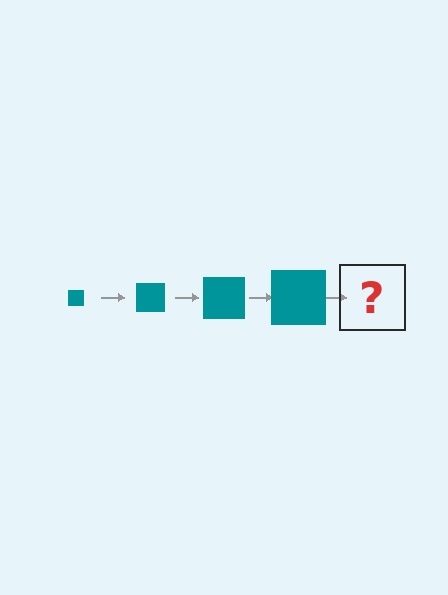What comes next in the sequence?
The next element should be a teal square, larger than the previous one.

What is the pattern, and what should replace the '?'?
The pattern is that the square gets progressively larger each step. The '?' should be a teal square, larger than the previous one.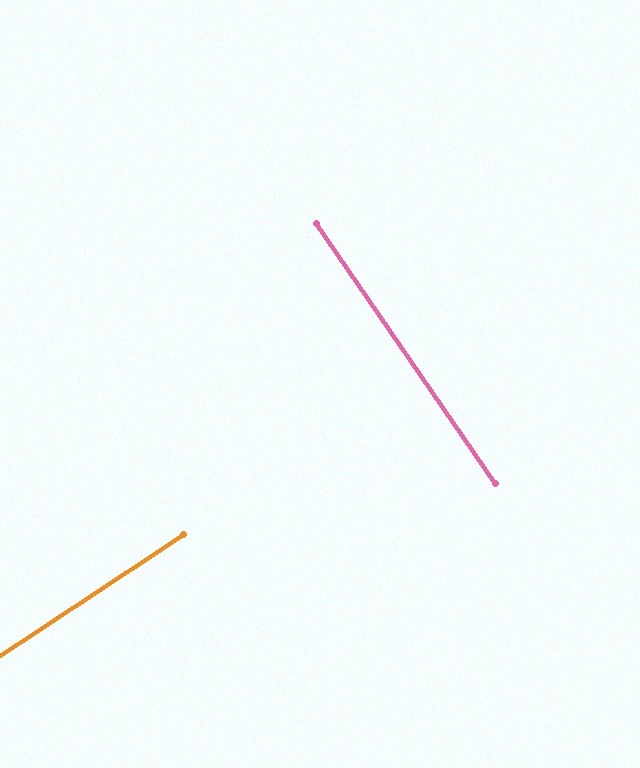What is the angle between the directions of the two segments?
Approximately 89 degrees.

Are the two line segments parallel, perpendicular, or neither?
Perpendicular — they meet at approximately 89°.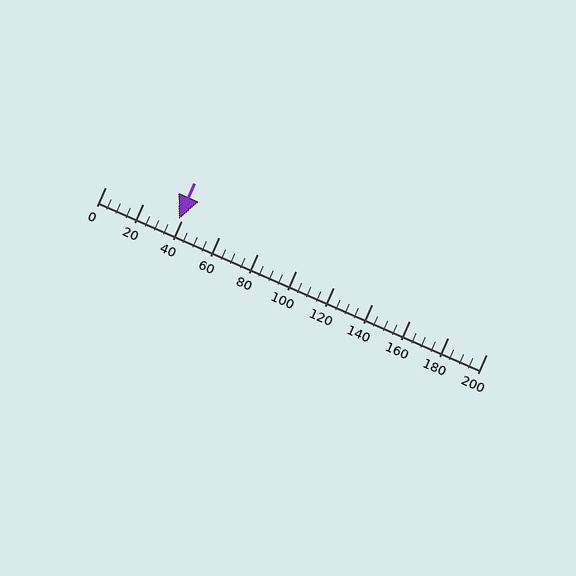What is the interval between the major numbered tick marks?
The major tick marks are spaced 20 units apart.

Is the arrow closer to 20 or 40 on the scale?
The arrow is closer to 40.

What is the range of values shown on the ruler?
The ruler shows values from 0 to 200.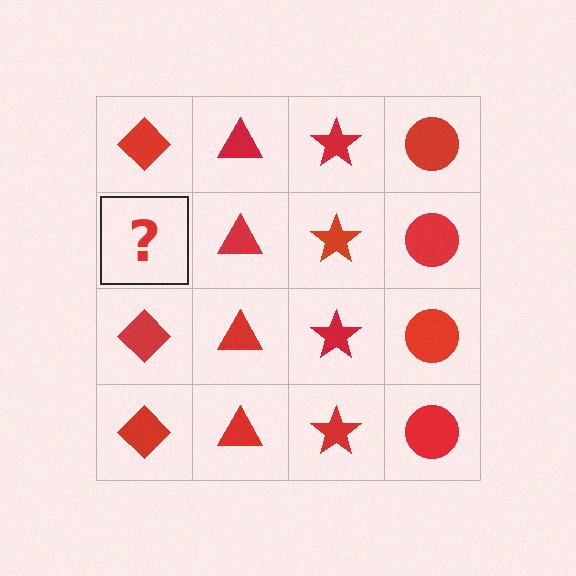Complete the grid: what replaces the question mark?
The question mark should be replaced with a red diamond.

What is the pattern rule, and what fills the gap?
The rule is that each column has a consistent shape. The gap should be filled with a red diamond.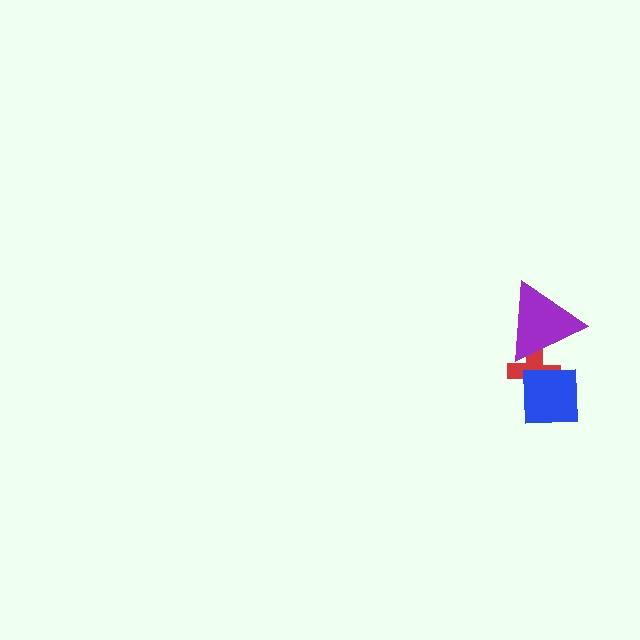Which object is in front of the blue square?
The purple triangle is in front of the blue square.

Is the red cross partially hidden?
Yes, it is partially covered by another shape.